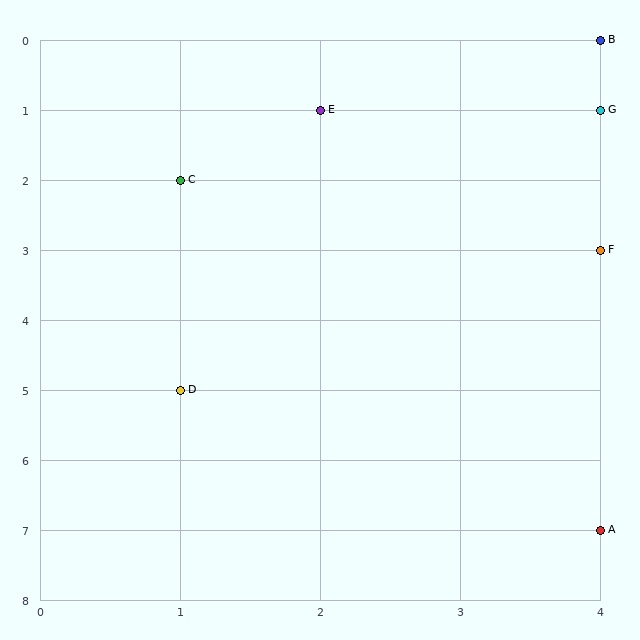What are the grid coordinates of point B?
Point B is at grid coordinates (4, 0).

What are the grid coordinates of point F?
Point F is at grid coordinates (4, 3).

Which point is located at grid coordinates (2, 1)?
Point E is at (2, 1).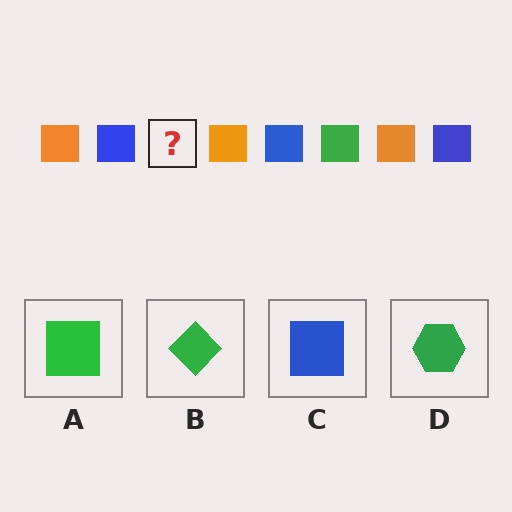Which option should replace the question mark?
Option A.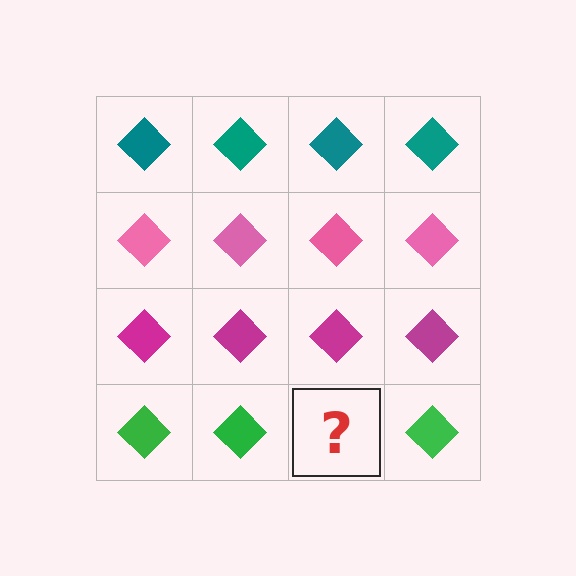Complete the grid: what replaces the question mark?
The question mark should be replaced with a green diamond.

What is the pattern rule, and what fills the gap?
The rule is that each row has a consistent color. The gap should be filled with a green diamond.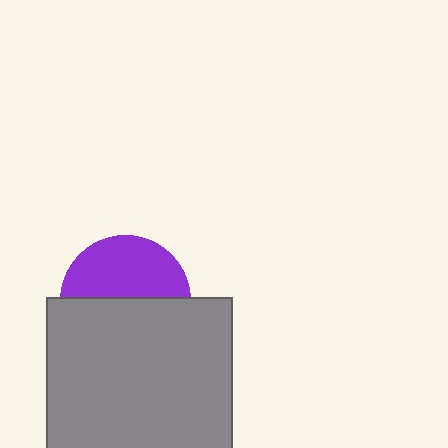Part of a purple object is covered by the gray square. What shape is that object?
It is a circle.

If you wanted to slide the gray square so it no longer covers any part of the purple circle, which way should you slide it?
Slide it down — that is the most direct way to separate the two shapes.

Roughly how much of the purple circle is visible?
About half of it is visible (roughly 46%).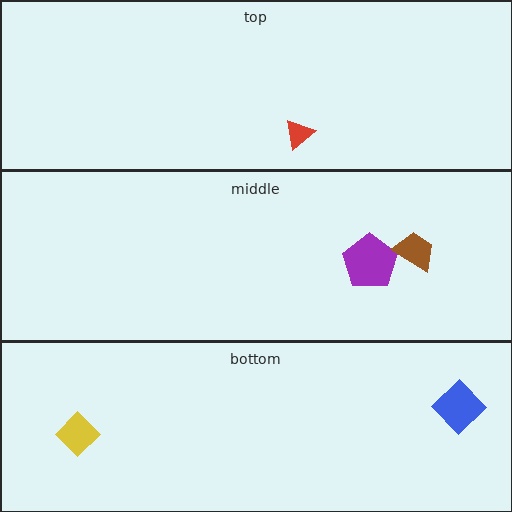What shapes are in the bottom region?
The yellow diamond, the blue diamond.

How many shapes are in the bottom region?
2.